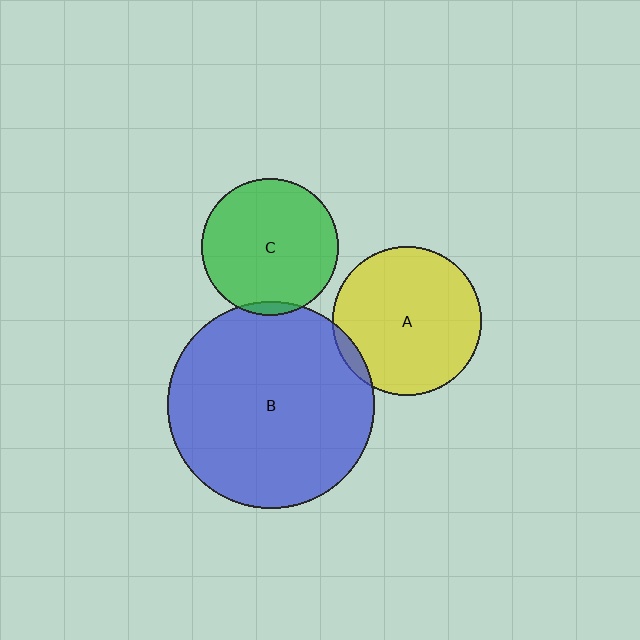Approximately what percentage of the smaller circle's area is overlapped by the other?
Approximately 5%.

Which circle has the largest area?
Circle B (blue).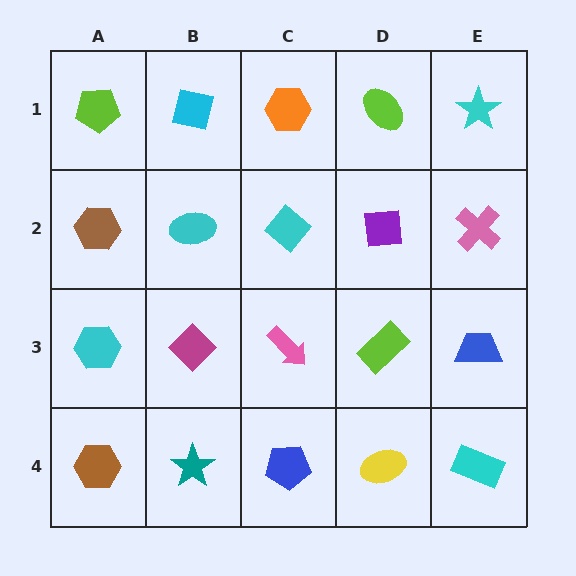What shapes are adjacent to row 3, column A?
A brown hexagon (row 2, column A), a brown hexagon (row 4, column A), a magenta diamond (row 3, column B).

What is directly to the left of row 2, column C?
A cyan ellipse.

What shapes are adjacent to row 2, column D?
A lime ellipse (row 1, column D), a lime rectangle (row 3, column D), a cyan diamond (row 2, column C), a pink cross (row 2, column E).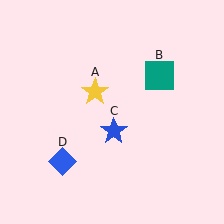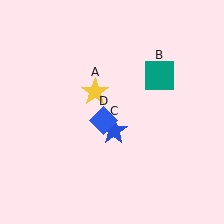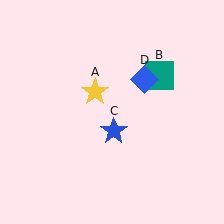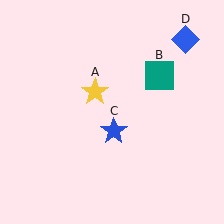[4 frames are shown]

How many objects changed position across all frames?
1 object changed position: blue diamond (object D).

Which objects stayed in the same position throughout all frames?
Yellow star (object A) and teal square (object B) and blue star (object C) remained stationary.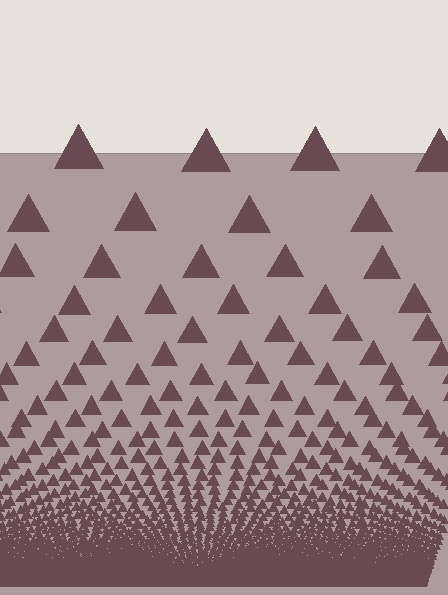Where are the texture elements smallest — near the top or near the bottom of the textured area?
Near the bottom.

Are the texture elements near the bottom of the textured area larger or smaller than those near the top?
Smaller. The gradient is inverted — elements near the bottom are smaller and denser.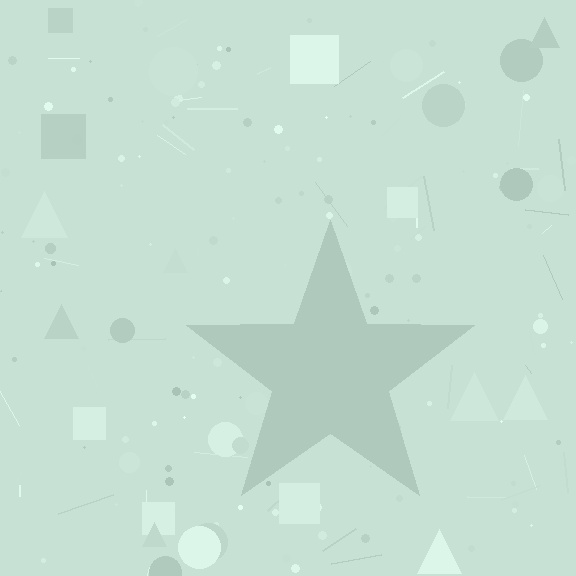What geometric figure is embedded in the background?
A star is embedded in the background.